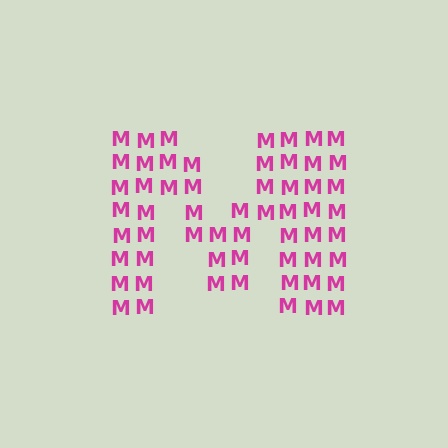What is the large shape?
The large shape is the letter M.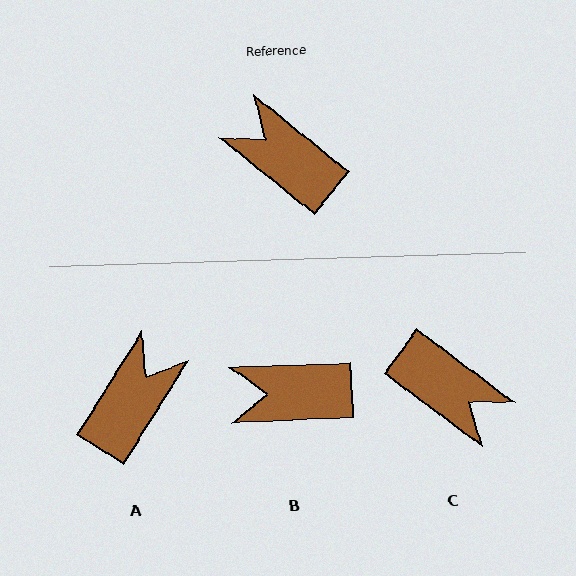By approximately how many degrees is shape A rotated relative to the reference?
Approximately 83 degrees clockwise.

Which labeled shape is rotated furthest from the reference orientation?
C, about 178 degrees away.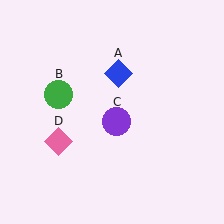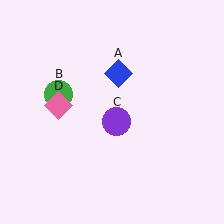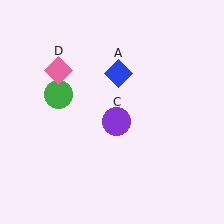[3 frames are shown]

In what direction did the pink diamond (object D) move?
The pink diamond (object D) moved up.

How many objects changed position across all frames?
1 object changed position: pink diamond (object D).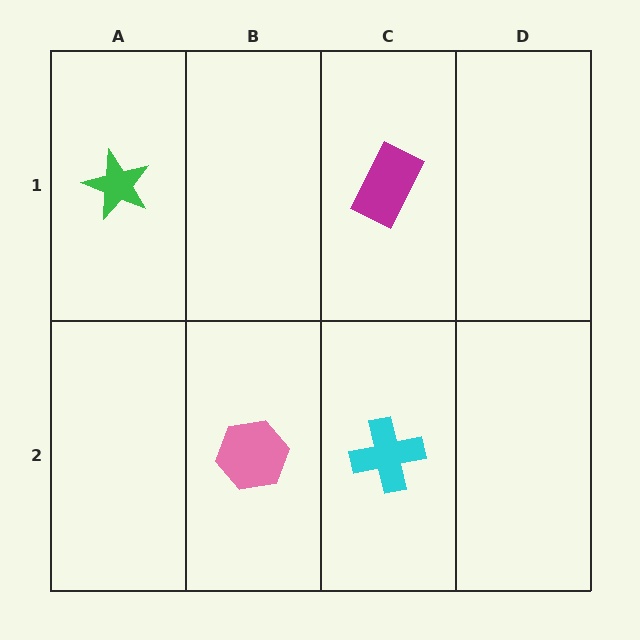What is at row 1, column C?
A magenta rectangle.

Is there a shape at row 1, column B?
No, that cell is empty.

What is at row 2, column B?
A pink hexagon.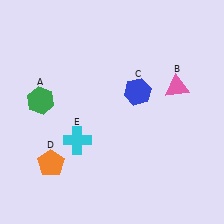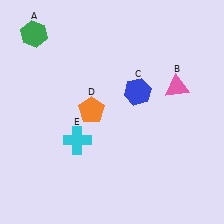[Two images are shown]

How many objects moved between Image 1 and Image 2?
2 objects moved between the two images.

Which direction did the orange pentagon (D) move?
The orange pentagon (D) moved up.